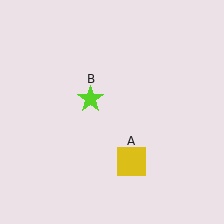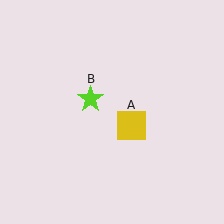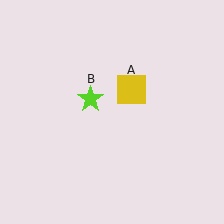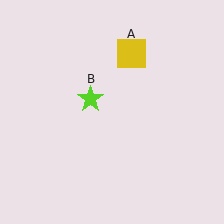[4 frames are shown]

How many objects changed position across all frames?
1 object changed position: yellow square (object A).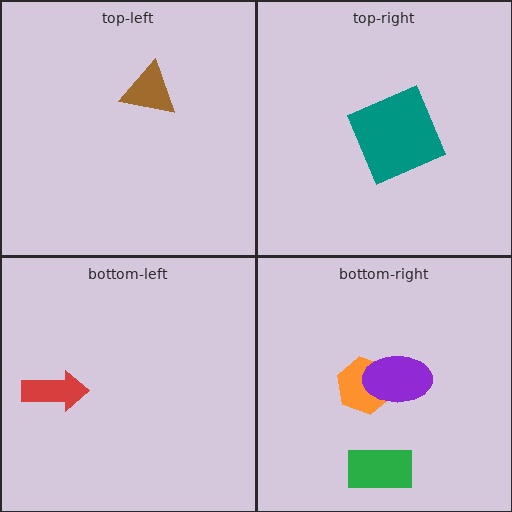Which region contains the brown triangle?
The top-left region.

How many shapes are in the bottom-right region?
3.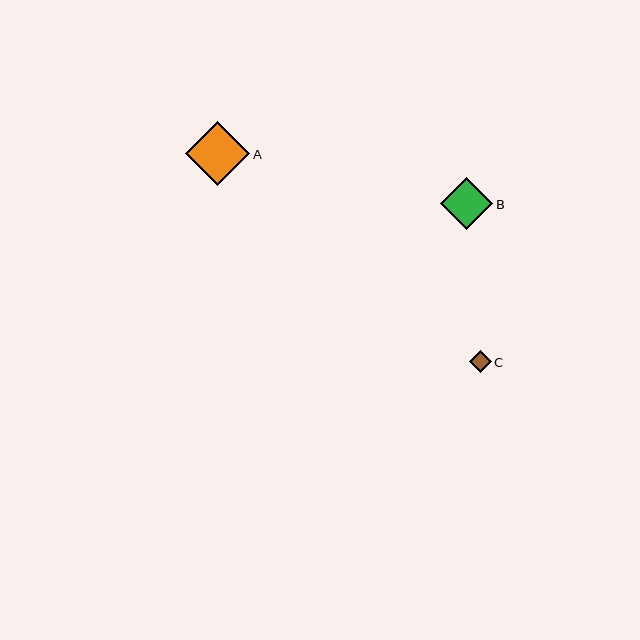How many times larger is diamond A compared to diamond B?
Diamond A is approximately 1.2 times the size of diamond B.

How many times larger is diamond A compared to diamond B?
Diamond A is approximately 1.2 times the size of diamond B.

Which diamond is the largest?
Diamond A is the largest with a size of approximately 64 pixels.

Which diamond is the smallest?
Diamond C is the smallest with a size of approximately 22 pixels.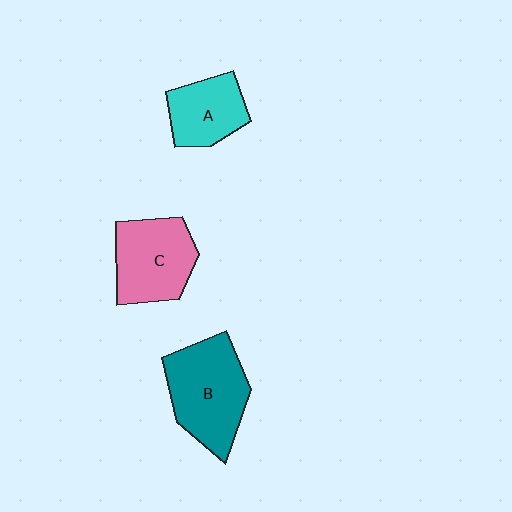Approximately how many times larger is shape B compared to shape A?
Approximately 1.6 times.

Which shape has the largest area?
Shape B (teal).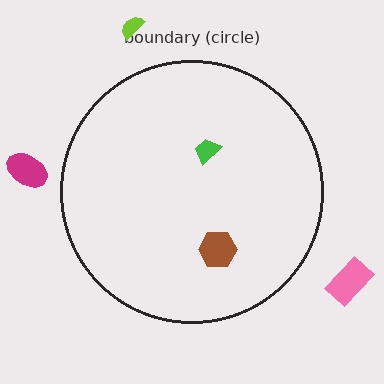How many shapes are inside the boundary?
2 inside, 3 outside.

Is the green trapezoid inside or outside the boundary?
Inside.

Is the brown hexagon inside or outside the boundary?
Inside.